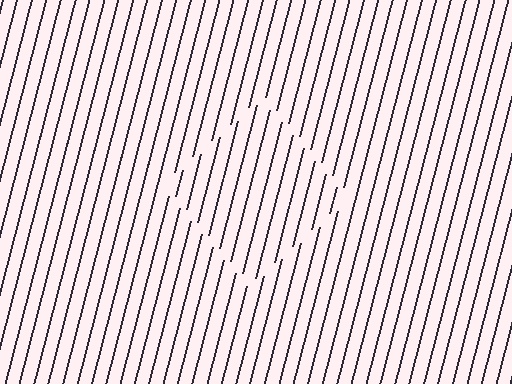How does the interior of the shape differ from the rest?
The interior of the shape contains the same grating, shifted by half a period — the contour is defined by the phase discontinuity where line-ends from the inner and outer gratings abut.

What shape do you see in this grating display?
An illusory square. The interior of the shape contains the same grating, shifted by half a period — the contour is defined by the phase discontinuity where line-ends from the inner and outer gratings abut.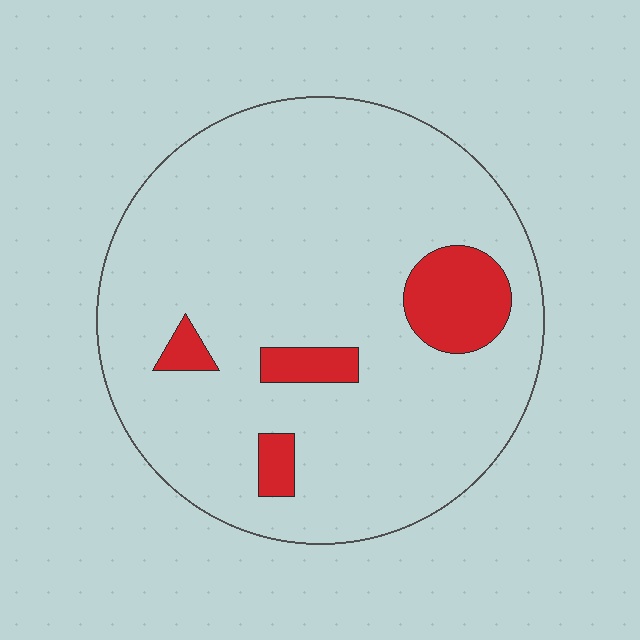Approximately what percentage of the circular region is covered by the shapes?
Approximately 10%.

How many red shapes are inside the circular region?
4.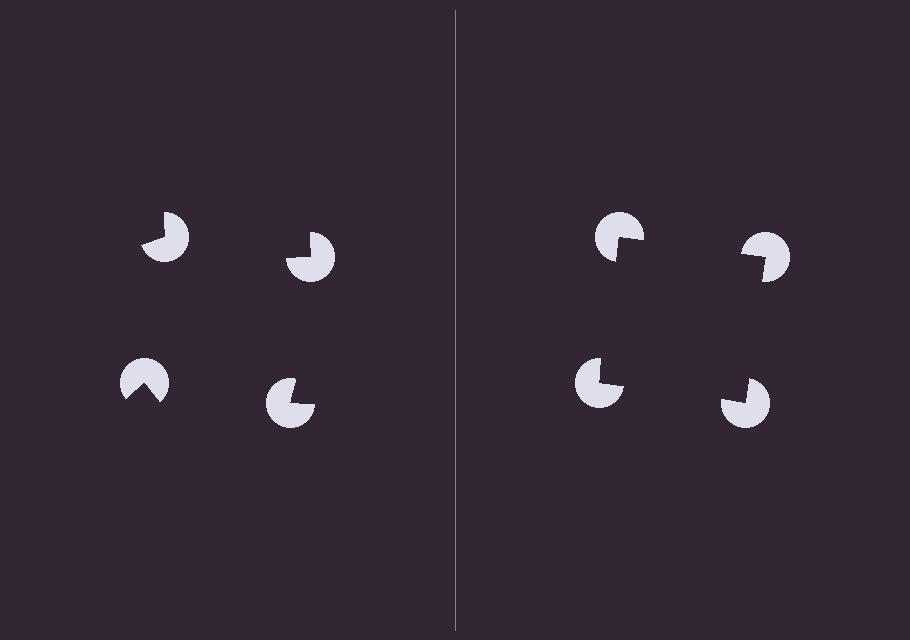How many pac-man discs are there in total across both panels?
8 — 4 on each side.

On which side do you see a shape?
An illusory square appears on the right side. On the left side the wedge cuts are rotated, so no coherent shape forms.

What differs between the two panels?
The pac-man discs are positioned identically on both sides; only the wedge orientations differ. On the right they align to a square; on the left they are misaligned.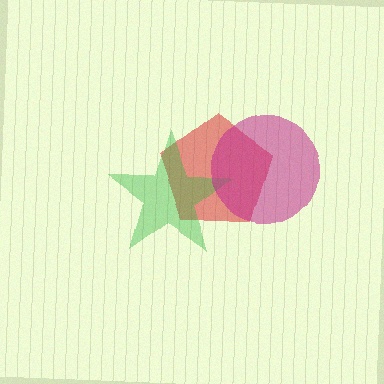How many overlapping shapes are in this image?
There are 3 overlapping shapes in the image.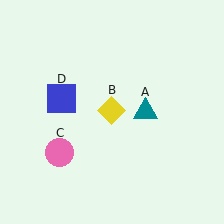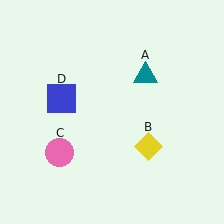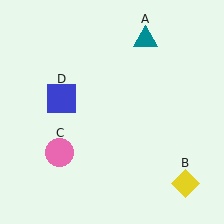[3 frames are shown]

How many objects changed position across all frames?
2 objects changed position: teal triangle (object A), yellow diamond (object B).